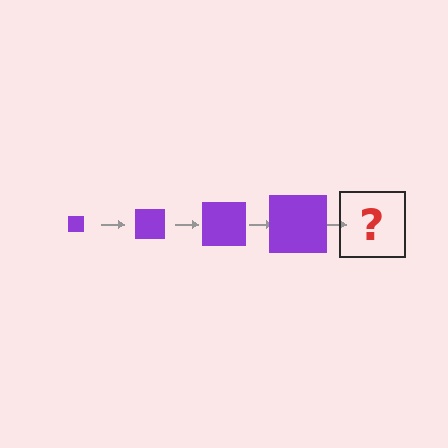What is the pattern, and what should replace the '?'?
The pattern is that the square gets progressively larger each step. The '?' should be a purple square, larger than the previous one.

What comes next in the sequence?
The next element should be a purple square, larger than the previous one.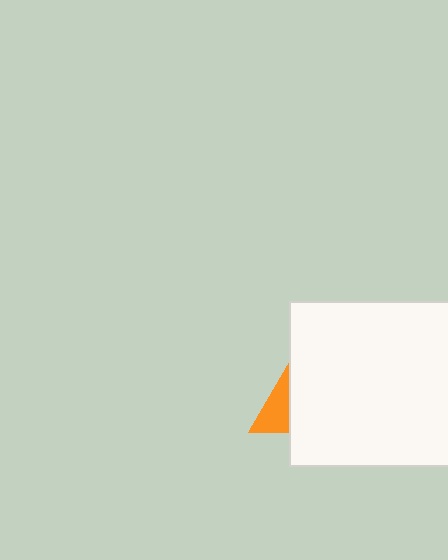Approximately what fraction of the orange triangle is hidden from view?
Roughly 70% of the orange triangle is hidden behind the white square.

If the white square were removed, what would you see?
You would see the complete orange triangle.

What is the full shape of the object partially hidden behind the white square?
The partially hidden object is an orange triangle.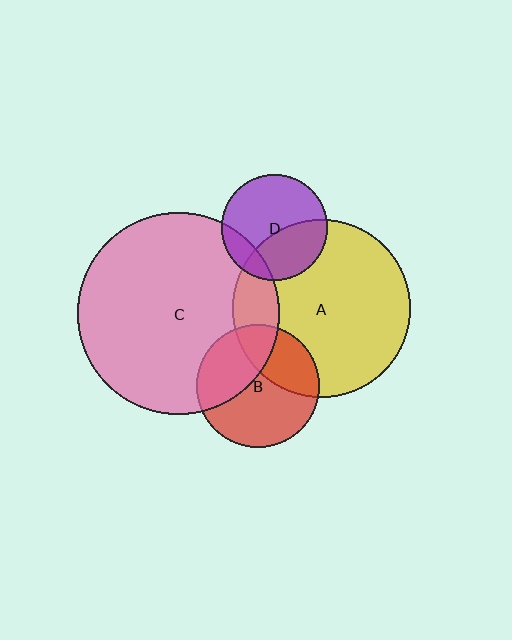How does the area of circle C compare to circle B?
Approximately 2.7 times.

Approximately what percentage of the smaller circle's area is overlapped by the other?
Approximately 40%.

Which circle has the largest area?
Circle C (pink).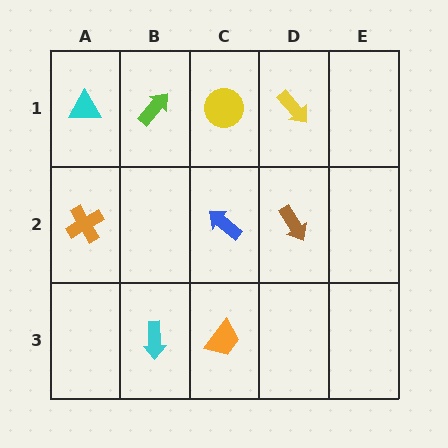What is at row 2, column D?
A brown arrow.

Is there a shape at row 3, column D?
No, that cell is empty.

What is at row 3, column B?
A cyan arrow.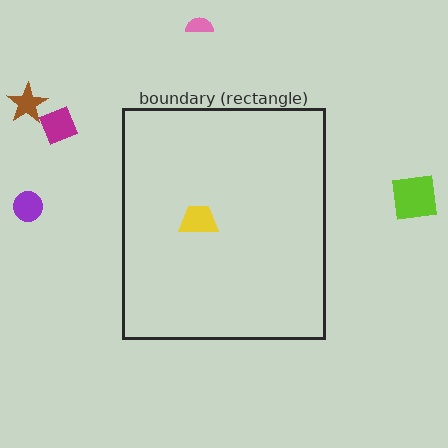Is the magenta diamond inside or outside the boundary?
Outside.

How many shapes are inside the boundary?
1 inside, 5 outside.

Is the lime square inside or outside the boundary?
Outside.